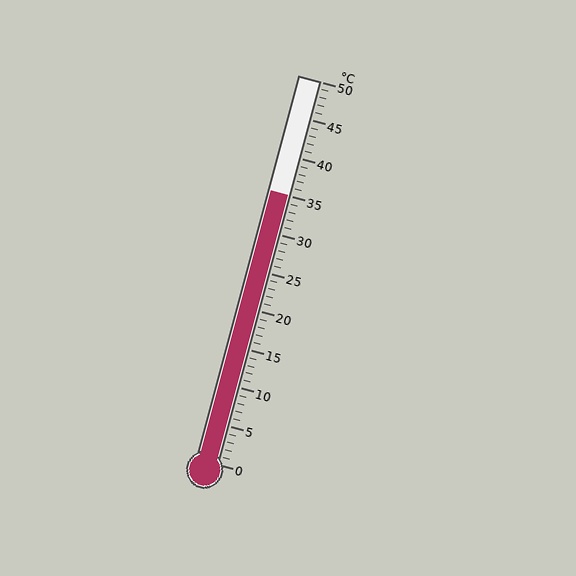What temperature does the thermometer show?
The thermometer shows approximately 35°C.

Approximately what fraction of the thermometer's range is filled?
The thermometer is filled to approximately 70% of its range.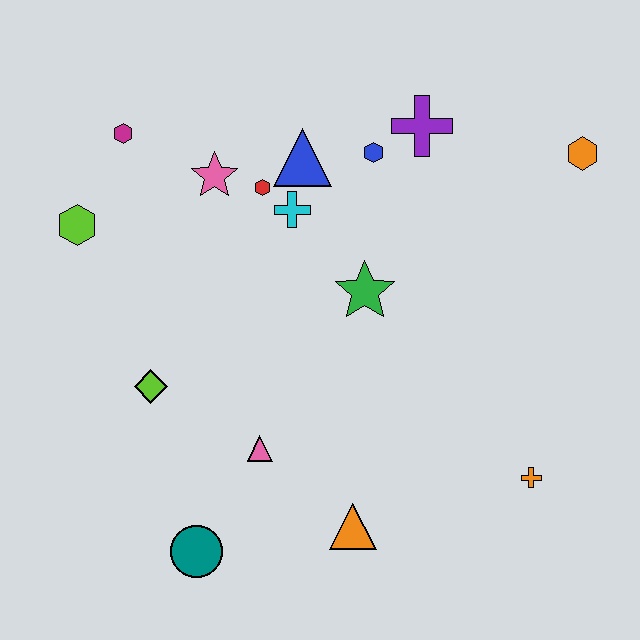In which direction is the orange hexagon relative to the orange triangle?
The orange hexagon is above the orange triangle.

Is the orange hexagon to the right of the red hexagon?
Yes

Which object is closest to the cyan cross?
The red hexagon is closest to the cyan cross.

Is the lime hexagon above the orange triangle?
Yes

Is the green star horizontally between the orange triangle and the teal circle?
No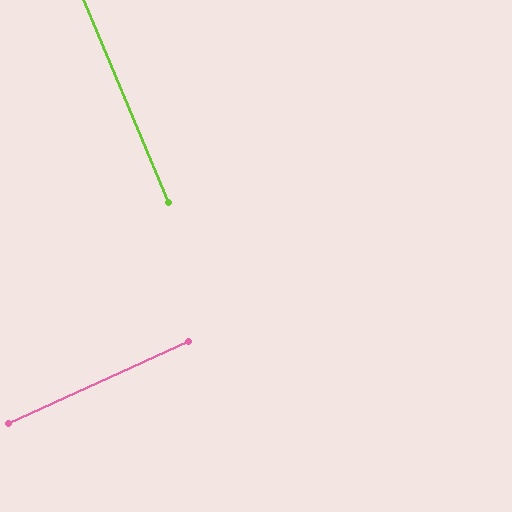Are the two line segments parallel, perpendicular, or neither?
Perpendicular — they meet at approximately 88°.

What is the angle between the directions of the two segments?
Approximately 88 degrees.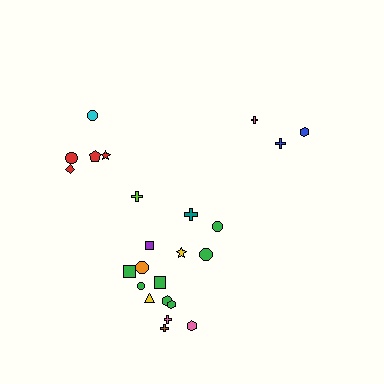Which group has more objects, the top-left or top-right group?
The top-left group.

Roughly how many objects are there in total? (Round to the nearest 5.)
Roughly 25 objects in total.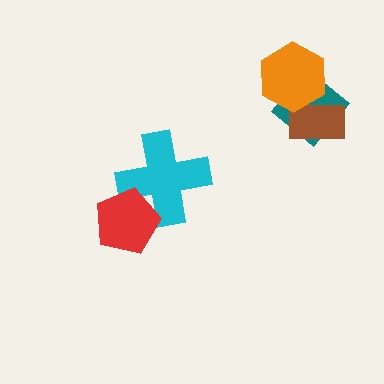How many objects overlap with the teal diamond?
2 objects overlap with the teal diamond.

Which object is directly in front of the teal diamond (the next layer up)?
The brown rectangle is directly in front of the teal diamond.